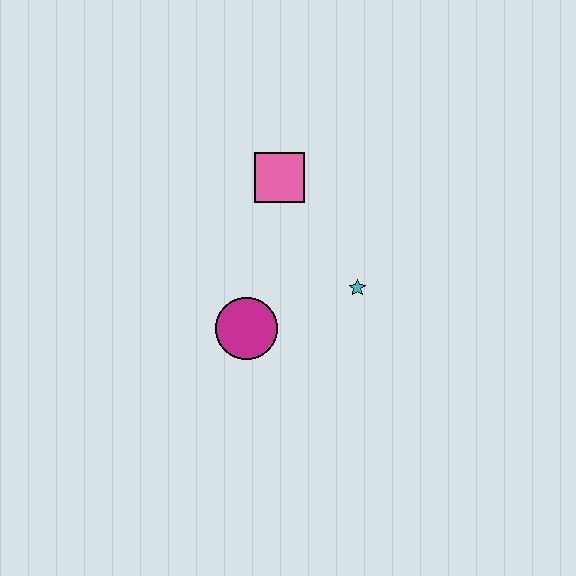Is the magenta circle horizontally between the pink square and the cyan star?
No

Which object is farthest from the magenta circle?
The pink square is farthest from the magenta circle.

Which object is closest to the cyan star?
The magenta circle is closest to the cyan star.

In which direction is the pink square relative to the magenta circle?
The pink square is above the magenta circle.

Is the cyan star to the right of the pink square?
Yes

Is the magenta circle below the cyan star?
Yes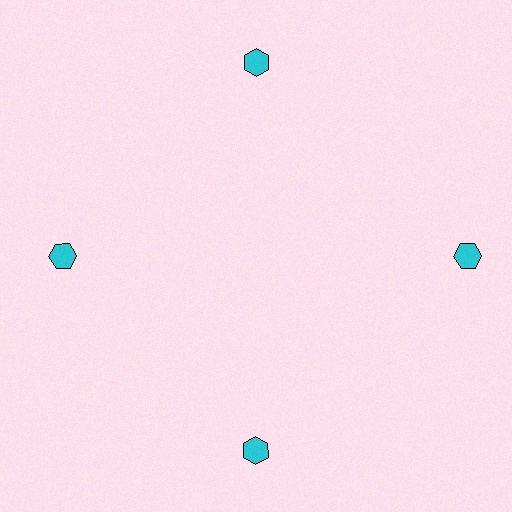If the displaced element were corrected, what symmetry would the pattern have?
It would have 4-fold rotational symmetry — the pattern would map onto itself every 90 degrees.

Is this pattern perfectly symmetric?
No. The 4 cyan hexagons are arranged in a ring, but one element near the 3 o'clock position is pushed outward from the center, breaking the 4-fold rotational symmetry.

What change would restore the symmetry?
The symmetry would be restored by moving it inward, back onto the ring so that all 4 hexagons sit at equal angles and equal distance from the center.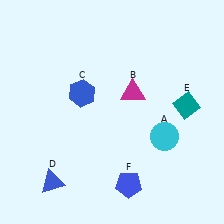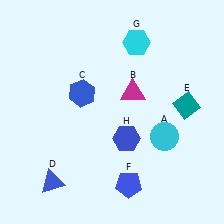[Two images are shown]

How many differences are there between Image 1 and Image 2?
There are 2 differences between the two images.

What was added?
A cyan hexagon (G), a blue hexagon (H) were added in Image 2.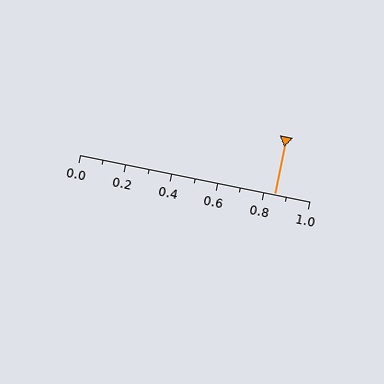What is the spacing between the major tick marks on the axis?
The major ticks are spaced 0.2 apart.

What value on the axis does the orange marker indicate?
The marker indicates approximately 0.85.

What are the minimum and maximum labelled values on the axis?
The axis runs from 0.0 to 1.0.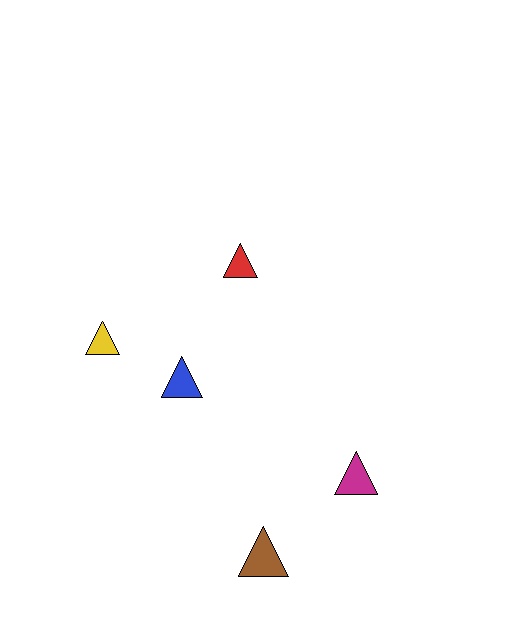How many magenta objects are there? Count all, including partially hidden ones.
There is 1 magenta object.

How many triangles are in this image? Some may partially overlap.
There are 5 triangles.